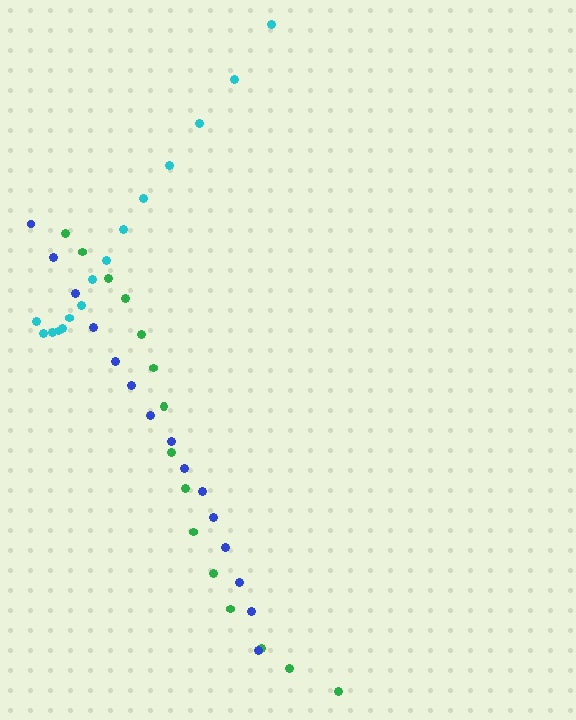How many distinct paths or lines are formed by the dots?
There are 3 distinct paths.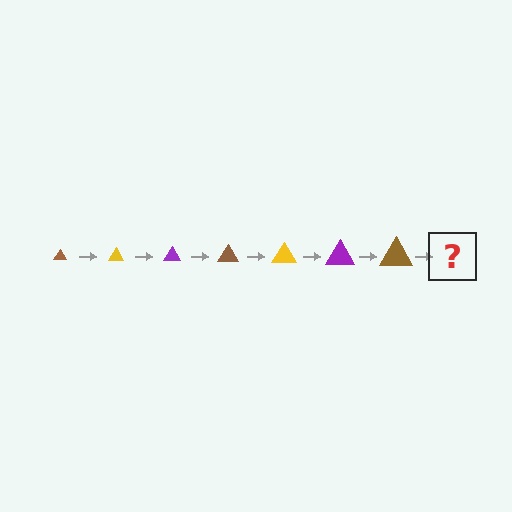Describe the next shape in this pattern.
It should be a yellow triangle, larger than the previous one.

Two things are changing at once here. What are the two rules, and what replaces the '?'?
The two rules are that the triangle grows larger each step and the color cycles through brown, yellow, and purple. The '?' should be a yellow triangle, larger than the previous one.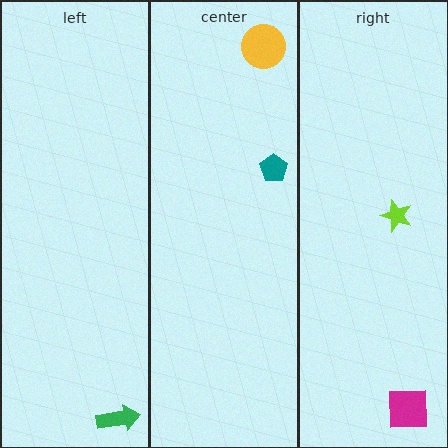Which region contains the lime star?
The right region.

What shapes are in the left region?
The green arrow.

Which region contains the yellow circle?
The center region.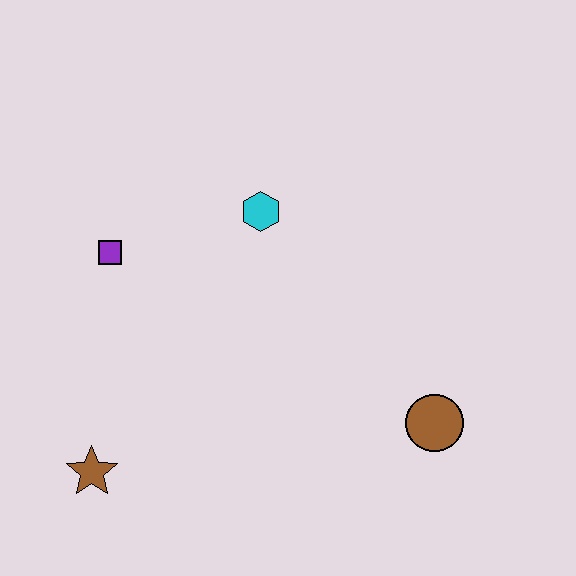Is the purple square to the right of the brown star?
Yes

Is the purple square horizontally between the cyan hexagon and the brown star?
Yes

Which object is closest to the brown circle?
The cyan hexagon is closest to the brown circle.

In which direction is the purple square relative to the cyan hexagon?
The purple square is to the left of the cyan hexagon.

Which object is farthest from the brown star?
The brown circle is farthest from the brown star.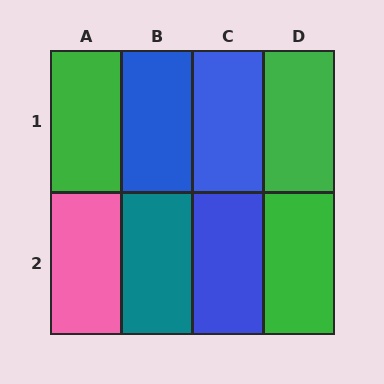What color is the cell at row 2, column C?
Blue.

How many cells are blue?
3 cells are blue.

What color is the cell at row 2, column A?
Pink.